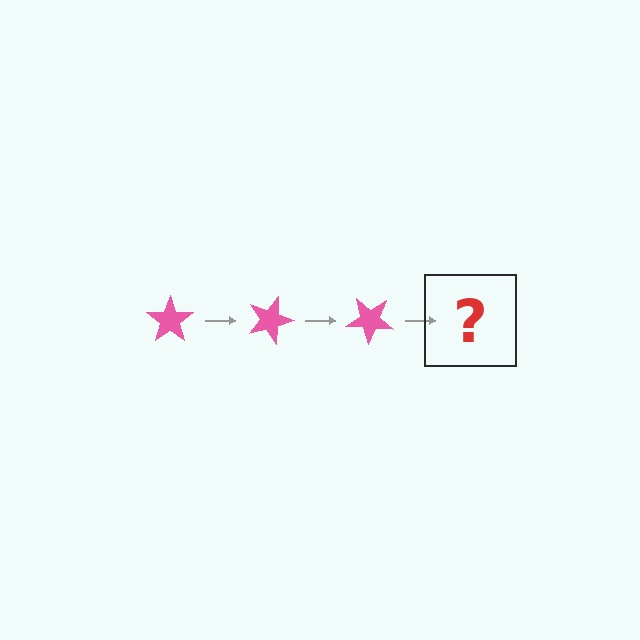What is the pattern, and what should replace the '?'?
The pattern is that the star rotates 20 degrees each step. The '?' should be a pink star rotated 60 degrees.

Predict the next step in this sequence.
The next step is a pink star rotated 60 degrees.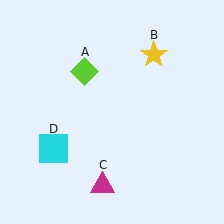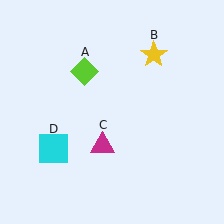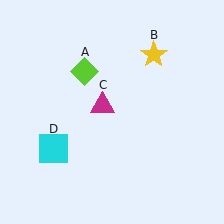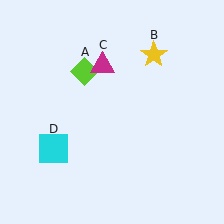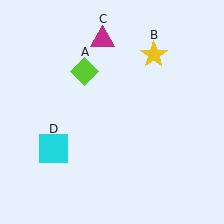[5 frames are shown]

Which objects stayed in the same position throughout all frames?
Lime diamond (object A) and yellow star (object B) and cyan square (object D) remained stationary.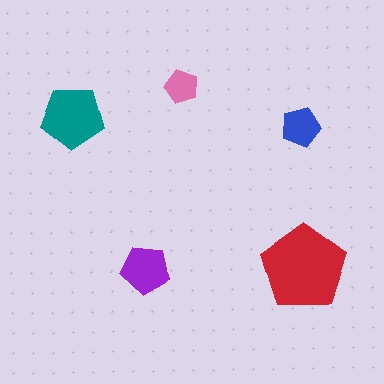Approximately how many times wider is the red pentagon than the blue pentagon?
About 2 times wider.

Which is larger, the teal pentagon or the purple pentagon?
The teal one.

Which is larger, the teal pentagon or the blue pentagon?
The teal one.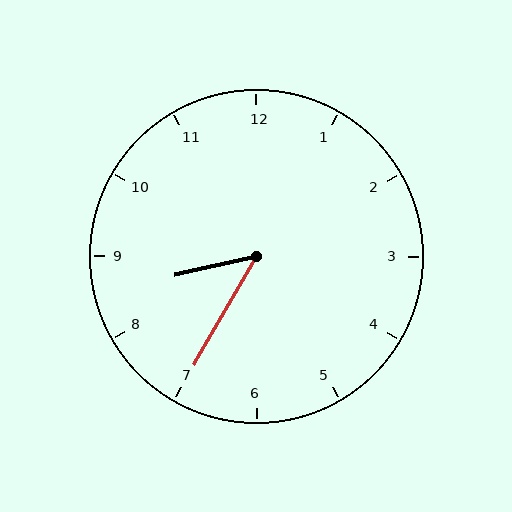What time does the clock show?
8:35.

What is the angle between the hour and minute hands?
Approximately 48 degrees.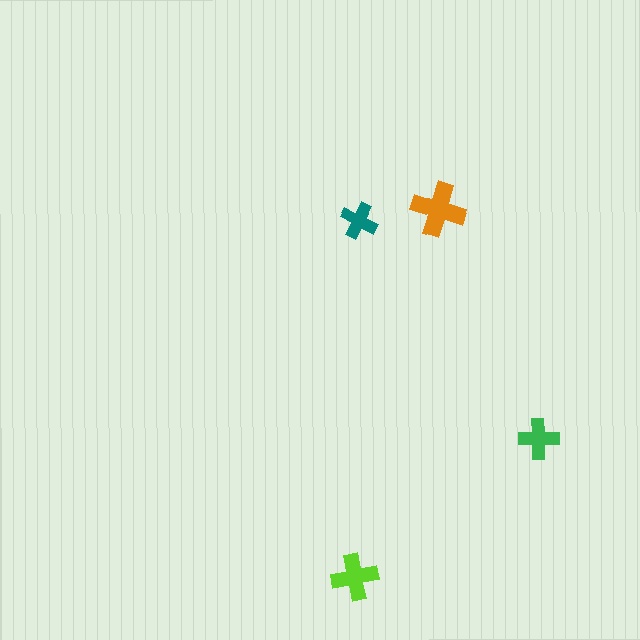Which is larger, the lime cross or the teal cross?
The lime one.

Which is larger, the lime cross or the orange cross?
The orange one.